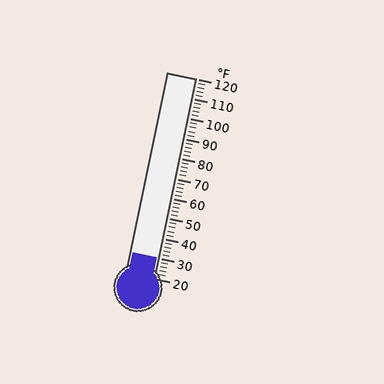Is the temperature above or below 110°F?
The temperature is below 110°F.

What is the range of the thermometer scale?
The thermometer scale ranges from 20°F to 120°F.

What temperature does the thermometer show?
The thermometer shows approximately 30°F.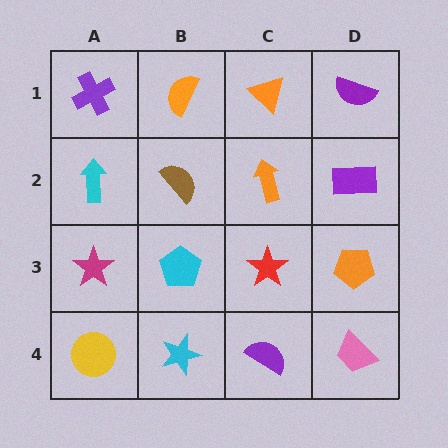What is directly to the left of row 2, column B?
A cyan arrow.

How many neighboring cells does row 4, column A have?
2.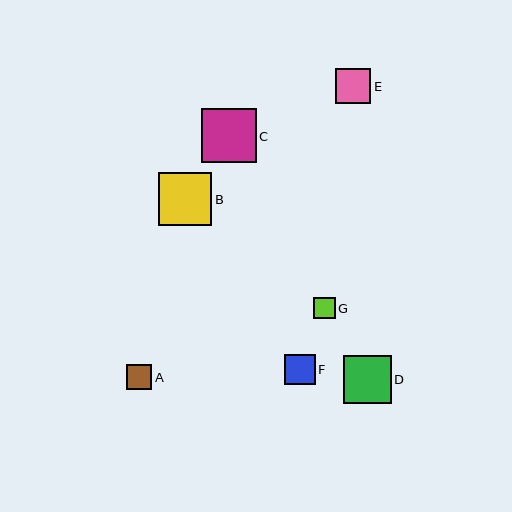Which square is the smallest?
Square G is the smallest with a size of approximately 21 pixels.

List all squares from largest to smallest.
From largest to smallest: C, B, D, E, F, A, G.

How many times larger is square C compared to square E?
Square C is approximately 1.5 times the size of square E.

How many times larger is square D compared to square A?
Square D is approximately 1.9 times the size of square A.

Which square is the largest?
Square C is the largest with a size of approximately 55 pixels.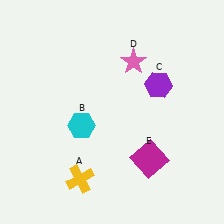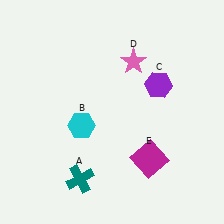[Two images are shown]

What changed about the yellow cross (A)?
In Image 1, A is yellow. In Image 2, it changed to teal.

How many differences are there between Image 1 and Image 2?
There is 1 difference between the two images.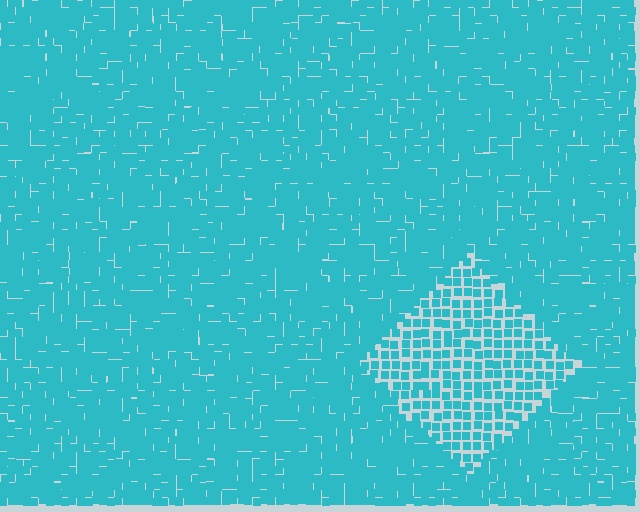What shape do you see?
I see a diamond.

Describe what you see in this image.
The image contains small cyan elements arranged at two different densities. A diamond-shaped region is visible where the elements are less densely packed than the surrounding area.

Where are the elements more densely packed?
The elements are more densely packed outside the diamond boundary.